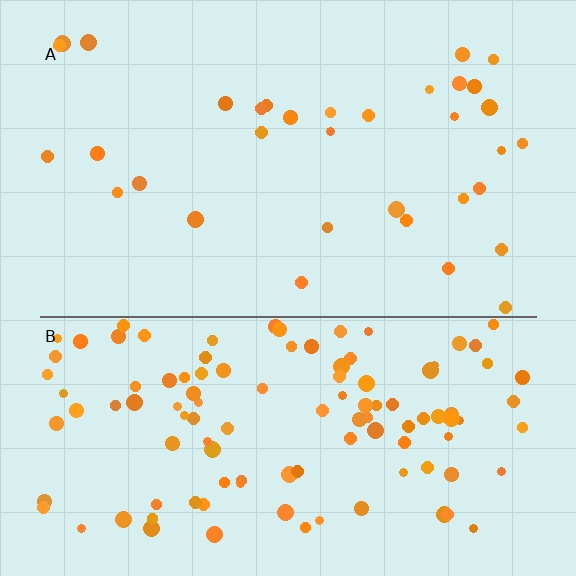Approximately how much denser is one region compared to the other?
Approximately 3.4× — region B over region A.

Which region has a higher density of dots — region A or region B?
B (the bottom).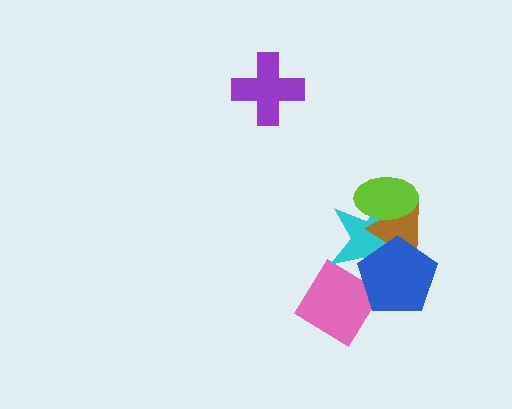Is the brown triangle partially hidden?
Yes, it is partially covered by another shape.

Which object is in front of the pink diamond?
The blue pentagon is in front of the pink diamond.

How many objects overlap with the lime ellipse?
2 objects overlap with the lime ellipse.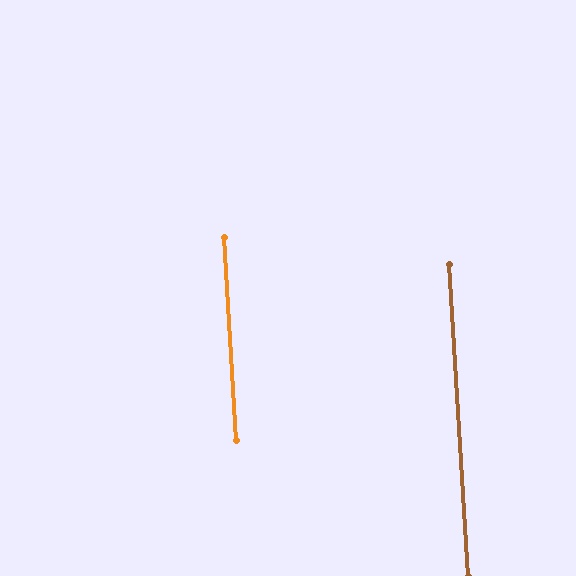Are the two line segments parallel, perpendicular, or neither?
Parallel — their directions differ by only 0.1°.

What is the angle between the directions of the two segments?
Approximately 0 degrees.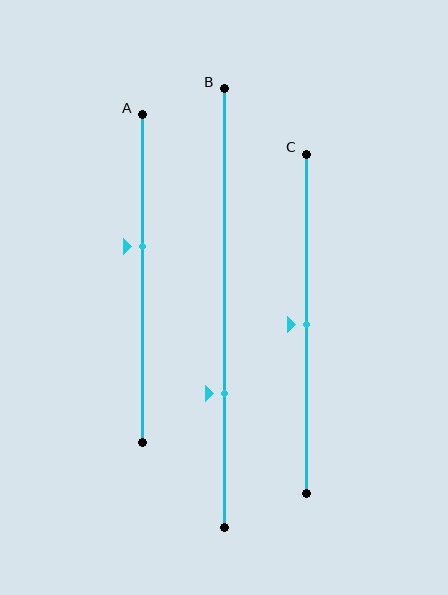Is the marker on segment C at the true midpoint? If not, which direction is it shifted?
Yes, the marker on segment C is at the true midpoint.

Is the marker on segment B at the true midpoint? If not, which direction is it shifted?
No, the marker on segment B is shifted downward by about 19% of the segment length.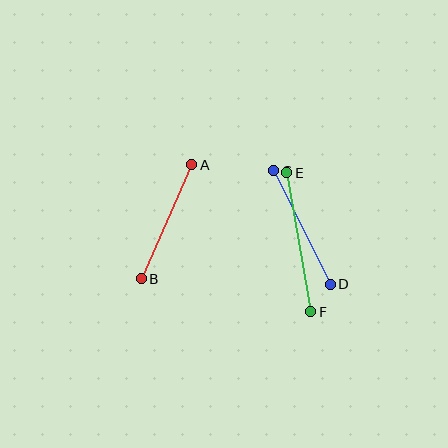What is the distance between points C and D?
The distance is approximately 127 pixels.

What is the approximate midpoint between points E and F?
The midpoint is at approximately (299, 242) pixels.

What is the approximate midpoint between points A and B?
The midpoint is at approximately (166, 222) pixels.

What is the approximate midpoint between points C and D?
The midpoint is at approximately (302, 227) pixels.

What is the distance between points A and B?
The distance is approximately 125 pixels.